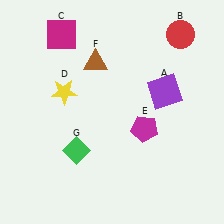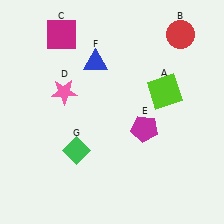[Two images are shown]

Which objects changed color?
A changed from purple to lime. D changed from yellow to pink. F changed from brown to blue.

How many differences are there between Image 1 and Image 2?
There are 3 differences between the two images.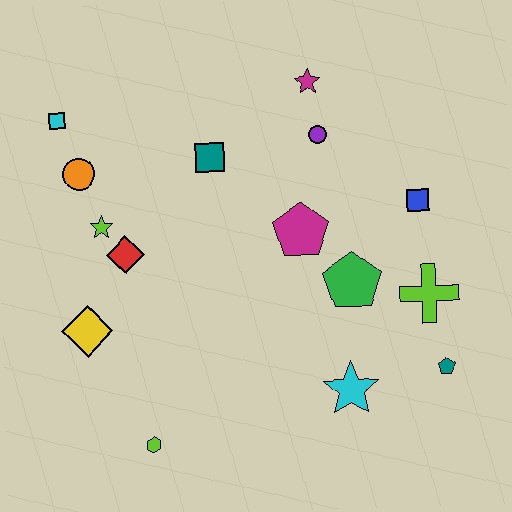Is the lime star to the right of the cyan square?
Yes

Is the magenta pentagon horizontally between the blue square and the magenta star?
No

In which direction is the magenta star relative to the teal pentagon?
The magenta star is above the teal pentagon.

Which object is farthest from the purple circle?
The lime hexagon is farthest from the purple circle.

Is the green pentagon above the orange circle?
No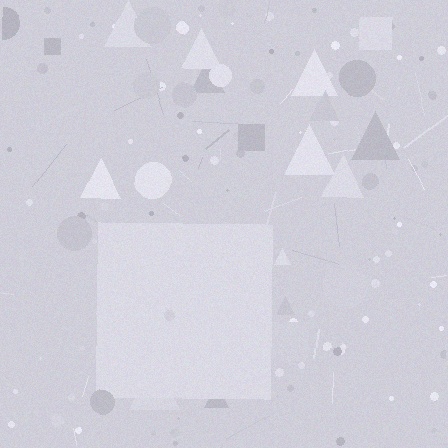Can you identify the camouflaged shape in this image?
The camouflaged shape is a square.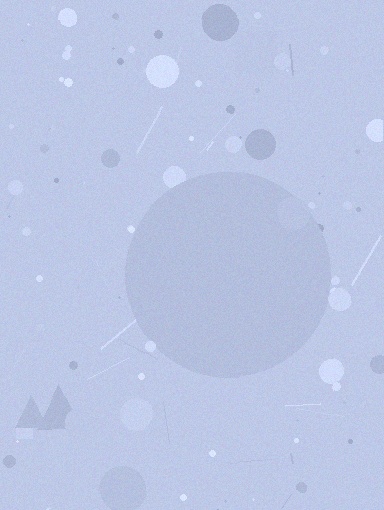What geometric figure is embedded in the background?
A circle is embedded in the background.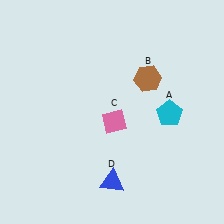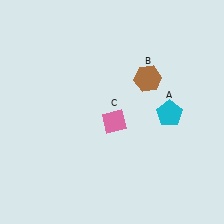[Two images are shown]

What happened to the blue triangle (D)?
The blue triangle (D) was removed in Image 2. It was in the bottom-left area of Image 1.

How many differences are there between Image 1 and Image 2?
There is 1 difference between the two images.